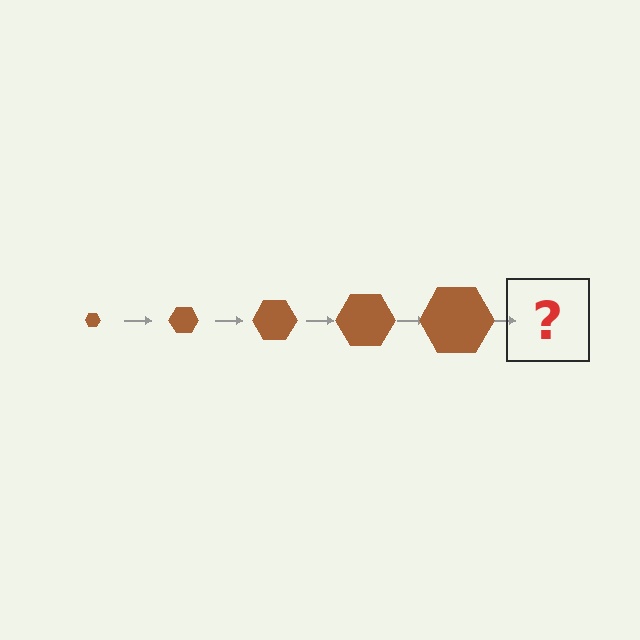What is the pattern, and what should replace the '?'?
The pattern is that the hexagon gets progressively larger each step. The '?' should be a brown hexagon, larger than the previous one.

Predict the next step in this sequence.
The next step is a brown hexagon, larger than the previous one.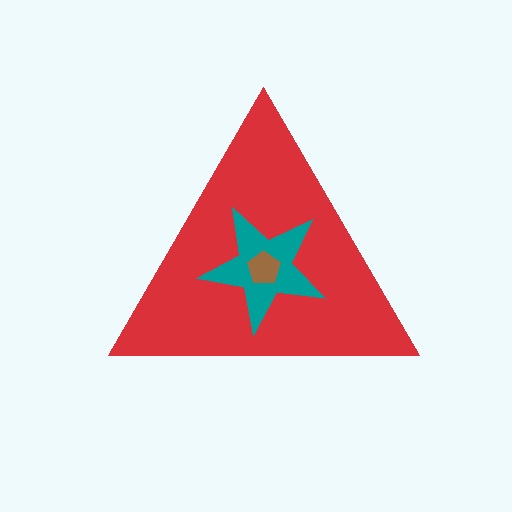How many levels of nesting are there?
3.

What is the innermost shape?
The brown pentagon.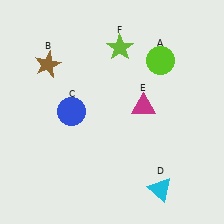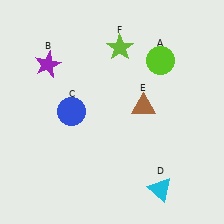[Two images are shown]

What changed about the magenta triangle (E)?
In Image 1, E is magenta. In Image 2, it changed to brown.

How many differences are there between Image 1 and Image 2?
There are 2 differences between the two images.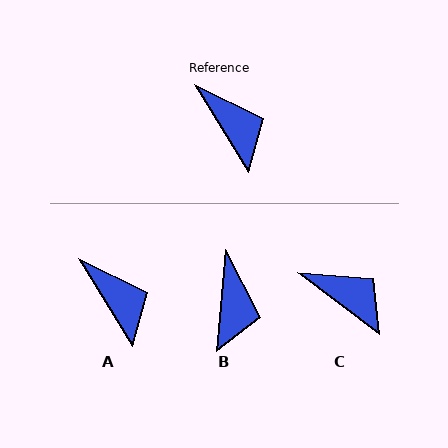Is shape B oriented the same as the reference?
No, it is off by about 37 degrees.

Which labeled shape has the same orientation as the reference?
A.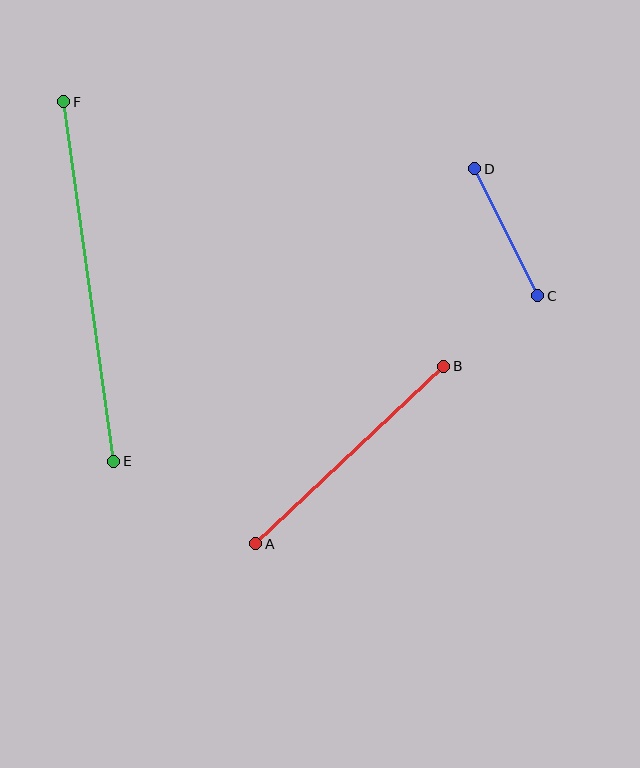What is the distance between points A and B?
The distance is approximately 258 pixels.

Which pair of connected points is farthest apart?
Points E and F are farthest apart.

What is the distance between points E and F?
The distance is approximately 363 pixels.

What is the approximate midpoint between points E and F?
The midpoint is at approximately (89, 282) pixels.